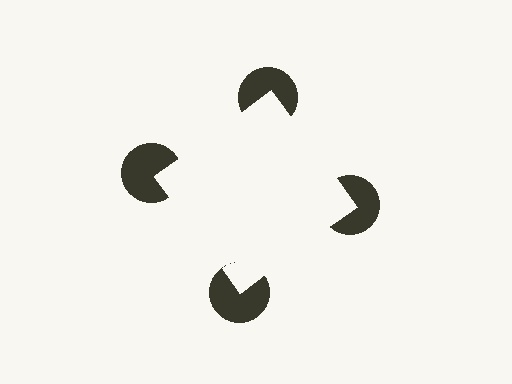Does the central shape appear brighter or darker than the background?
It typically appears slightly brighter than the background, even though no actual brightness change is drawn.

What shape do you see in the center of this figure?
An illusory square — its edges are inferred from the aligned wedge cuts in the pac-man discs, not physically drawn.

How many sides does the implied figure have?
4 sides.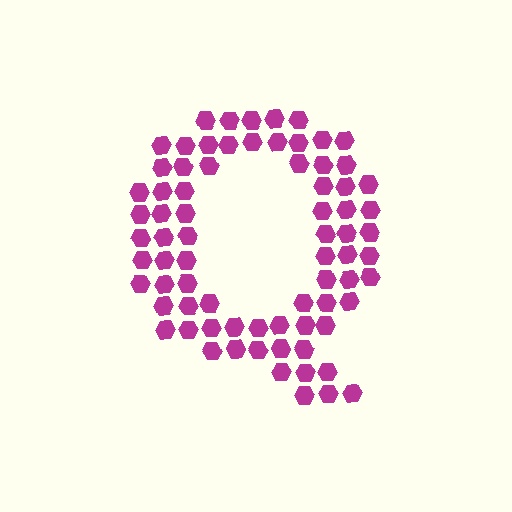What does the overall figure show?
The overall figure shows the letter Q.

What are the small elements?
The small elements are hexagons.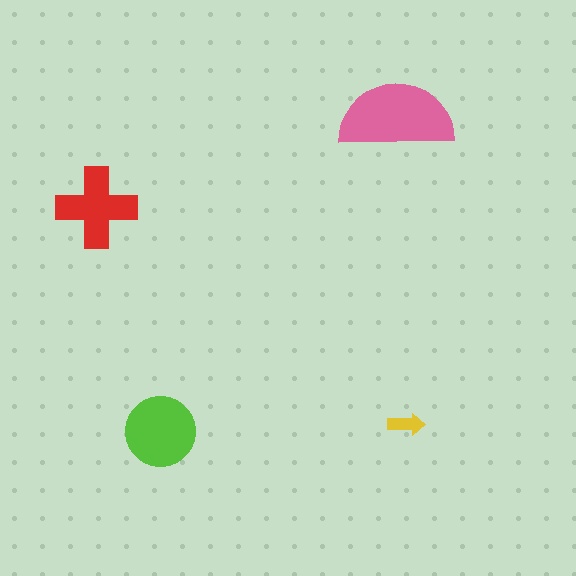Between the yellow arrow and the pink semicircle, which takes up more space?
The pink semicircle.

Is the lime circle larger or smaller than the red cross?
Larger.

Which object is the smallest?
The yellow arrow.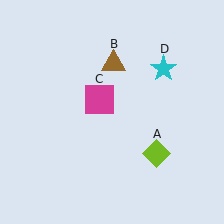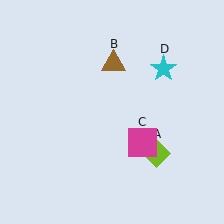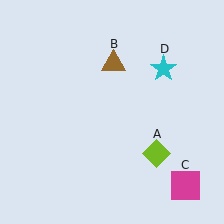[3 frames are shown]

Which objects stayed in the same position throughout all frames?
Lime diamond (object A) and brown triangle (object B) and cyan star (object D) remained stationary.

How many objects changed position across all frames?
1 object changed position: magenta square (object C).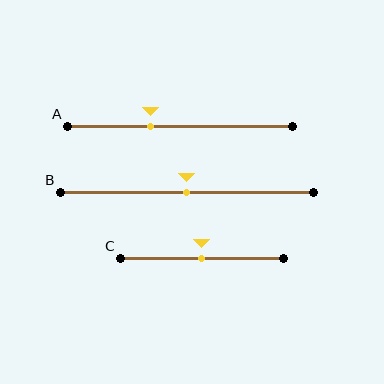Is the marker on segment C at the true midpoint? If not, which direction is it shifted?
Yes, the marker on segment C is at the true midpoint.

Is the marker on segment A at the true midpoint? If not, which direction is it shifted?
No, the marker on segment A is shifted to the left by about 13% of the segment length.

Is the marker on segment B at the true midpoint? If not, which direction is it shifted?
Yes, the marker on segment B is at the true midpoint.